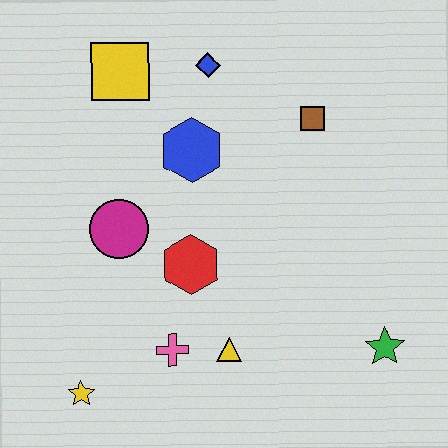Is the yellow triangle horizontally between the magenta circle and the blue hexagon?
No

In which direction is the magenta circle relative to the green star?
The magenta circle is to the left of the green star.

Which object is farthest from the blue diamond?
The yellow star is farthest from the blue diamond.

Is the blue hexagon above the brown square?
No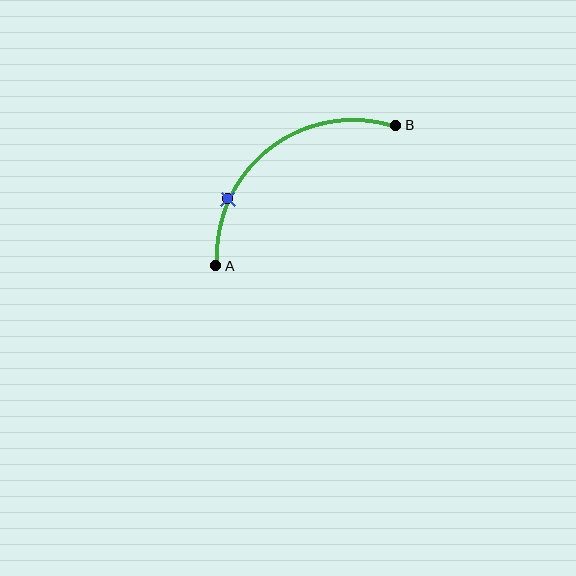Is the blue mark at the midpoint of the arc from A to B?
No. The blue mark lies on the arc but is closer to endpoint A. The arc midpoint would be at the point on the curve equidistant along the arc from both A and B.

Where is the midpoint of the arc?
The arc midpoint is the point on the curve farthest from the straight line joining A and B. It sits above and to the left of that line.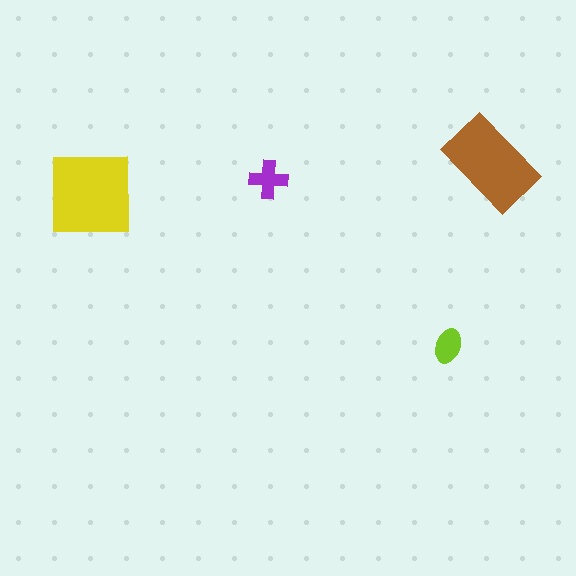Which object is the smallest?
The lime ellipse.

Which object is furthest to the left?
The yellow square is leftmost.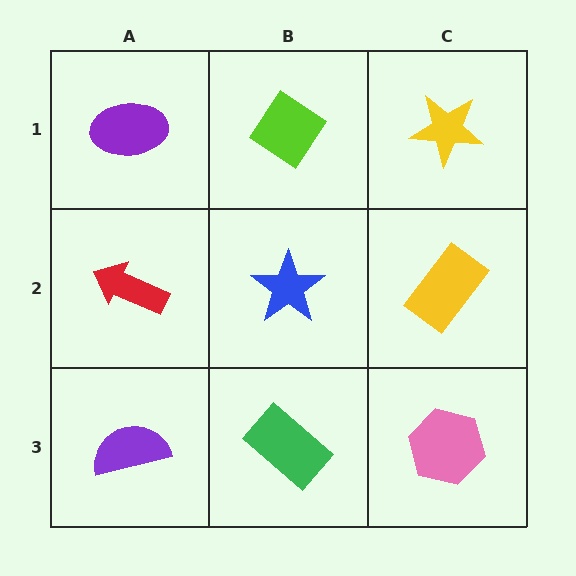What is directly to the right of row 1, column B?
A yellow star.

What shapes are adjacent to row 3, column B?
A blue star (row 2, column B), a purple semicircle (row 3, column A), a pink hexagon (row 3, column C).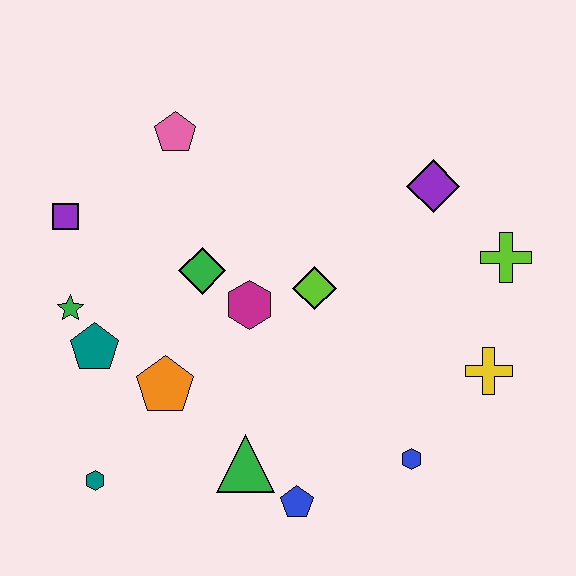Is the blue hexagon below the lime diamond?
Yes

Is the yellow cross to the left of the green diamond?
No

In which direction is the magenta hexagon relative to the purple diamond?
The magenta hexagon is to the left of the purple diamond.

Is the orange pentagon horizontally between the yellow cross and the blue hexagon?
No